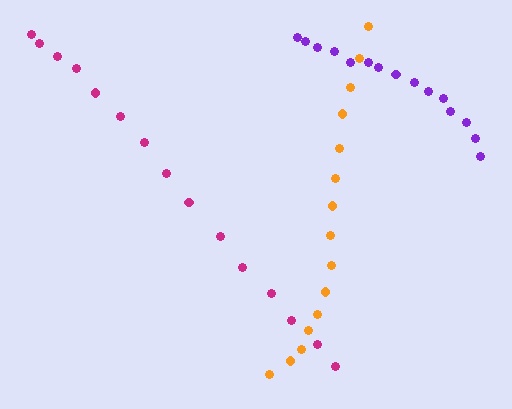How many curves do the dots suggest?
There are 3 distinct paths.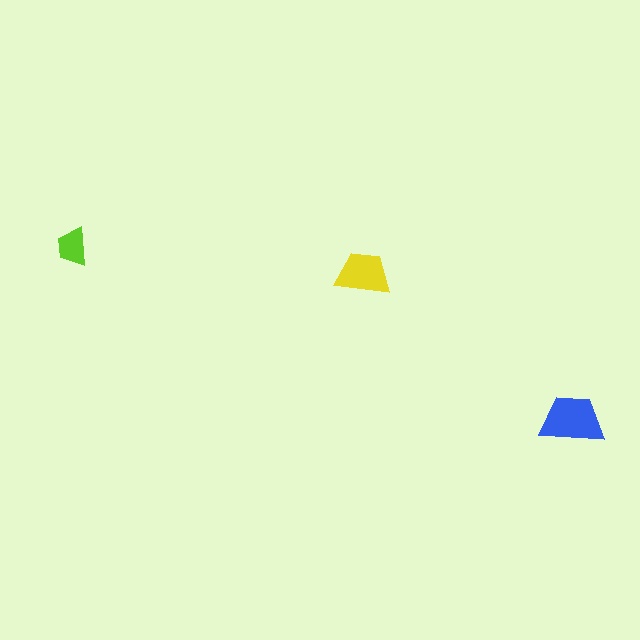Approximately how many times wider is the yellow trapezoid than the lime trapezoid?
About 1.5 times wider.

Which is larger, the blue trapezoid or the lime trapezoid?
The blue one.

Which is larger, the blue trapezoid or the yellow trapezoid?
The blue one.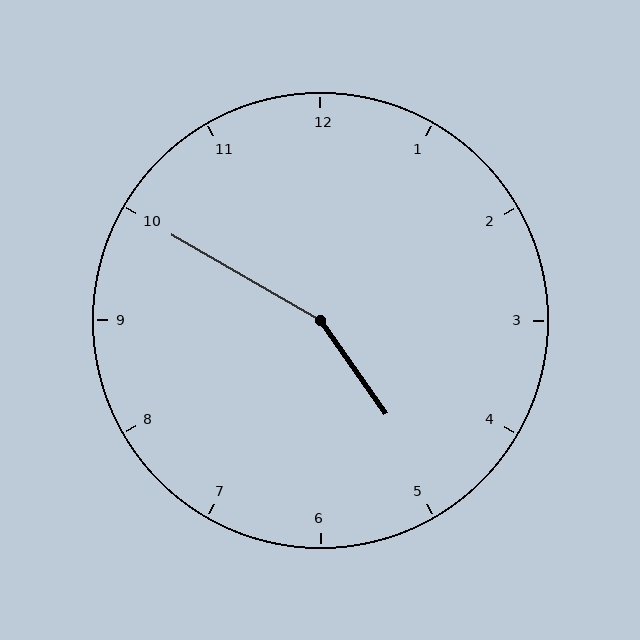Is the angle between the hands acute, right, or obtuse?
It is obtuse.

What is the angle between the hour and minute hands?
Approximately 155 degrees.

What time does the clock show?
4:50.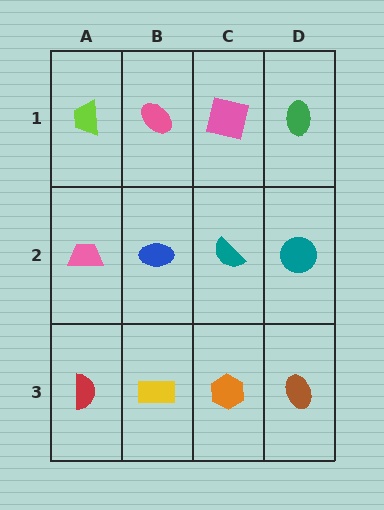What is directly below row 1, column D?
A teal circle.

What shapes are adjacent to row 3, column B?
A blue ellipse (row 2, column B), a red semicircle (row 3, column A), an orange hexagon (row 3, column C).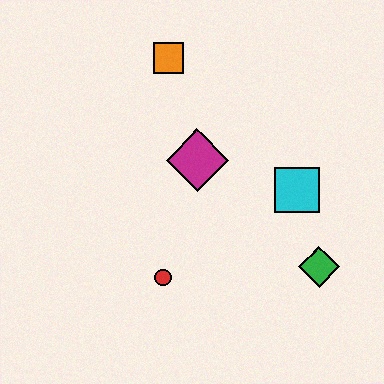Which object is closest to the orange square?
The magenta diamond is closest to the orange square.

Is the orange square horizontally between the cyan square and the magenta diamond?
No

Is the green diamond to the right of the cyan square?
Yes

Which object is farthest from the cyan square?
The orange square is farthest from the cyan square.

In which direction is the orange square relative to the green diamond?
The orange square is above the green diamond.